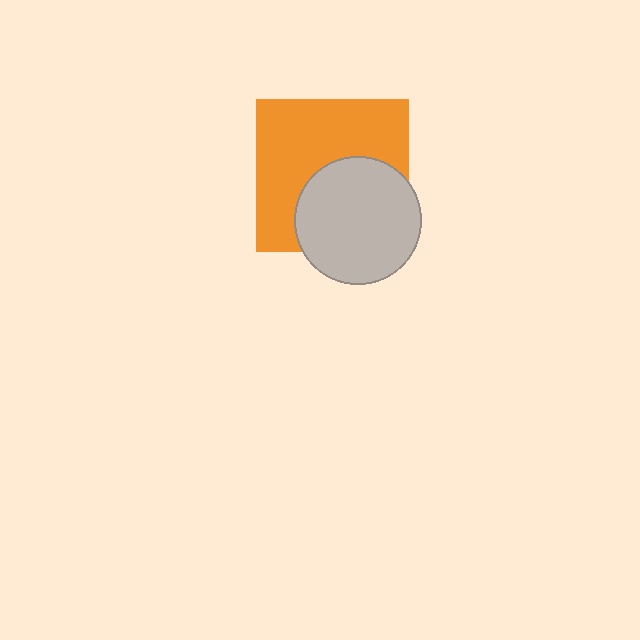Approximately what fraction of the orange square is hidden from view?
Roughly 41% of the orange square is hidden behind the light gray circle.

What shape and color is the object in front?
The object in front is a light gray circle.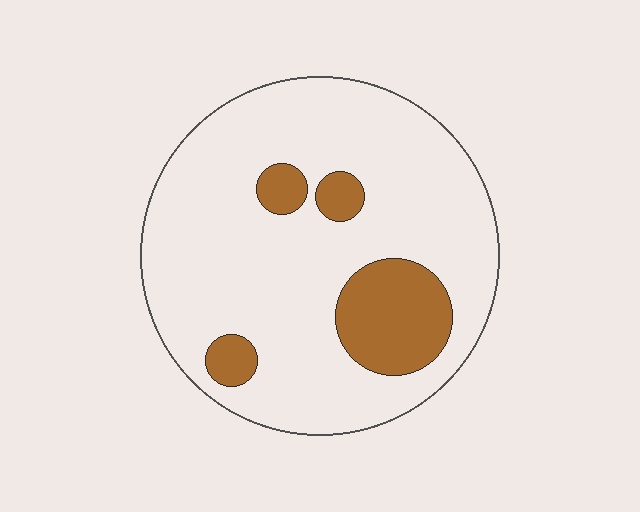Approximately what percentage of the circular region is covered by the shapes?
Approximately 15%.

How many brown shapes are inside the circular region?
4.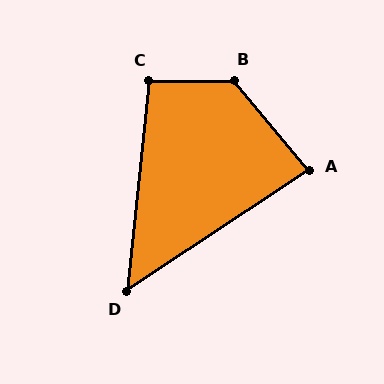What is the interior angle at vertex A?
Approximately 84 degrees (acute).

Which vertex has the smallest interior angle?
D, at approximately 51 degrees.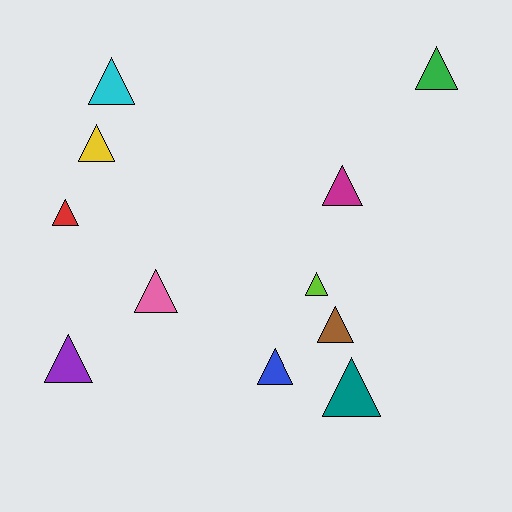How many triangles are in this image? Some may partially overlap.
There are 11 triangles.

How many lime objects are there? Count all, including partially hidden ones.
There is 1 lime object.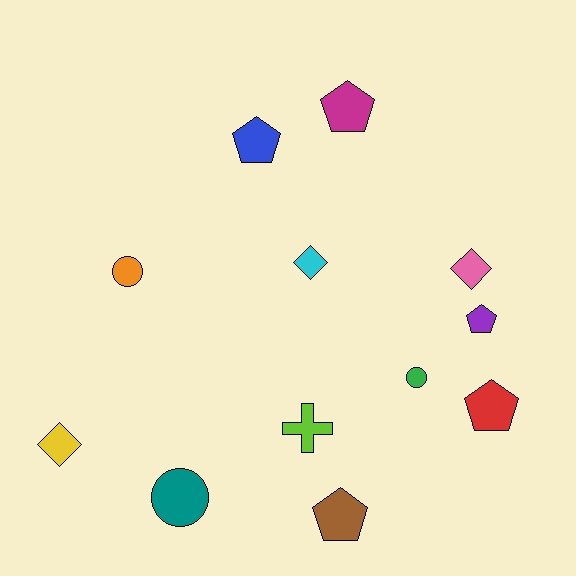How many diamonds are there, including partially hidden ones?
There are 3 diamonds.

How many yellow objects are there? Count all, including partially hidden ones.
There is 1 yellow object.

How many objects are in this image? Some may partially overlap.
There are 12 objects.